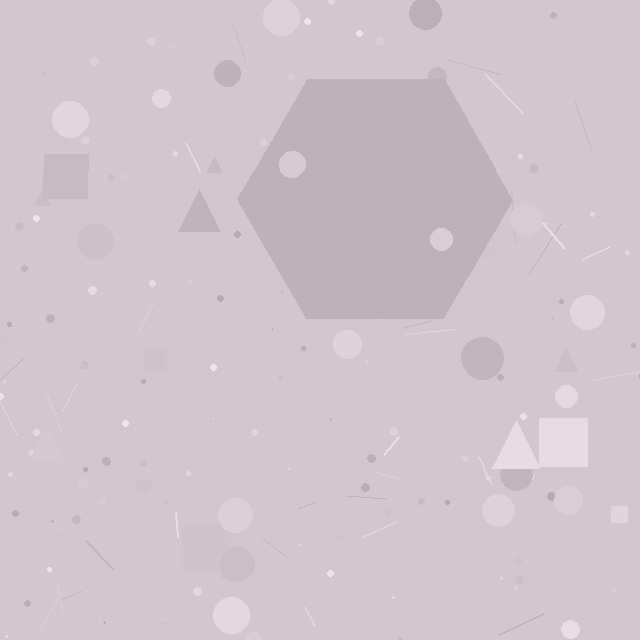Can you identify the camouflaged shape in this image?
The camouflaged shape is a hexagon.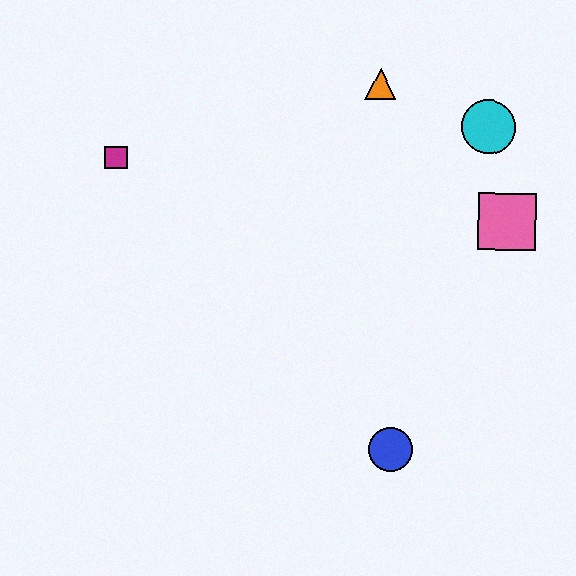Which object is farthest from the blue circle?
The magenta square is farthest from the blue circle.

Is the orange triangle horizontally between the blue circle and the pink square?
No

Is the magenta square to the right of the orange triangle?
No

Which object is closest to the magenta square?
The orange triangle is closest to the magenta square.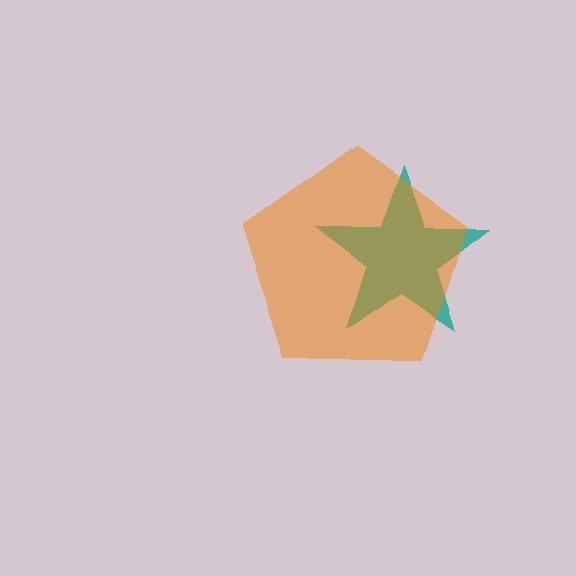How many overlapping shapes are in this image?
There are 2 overlapping shapes in the image.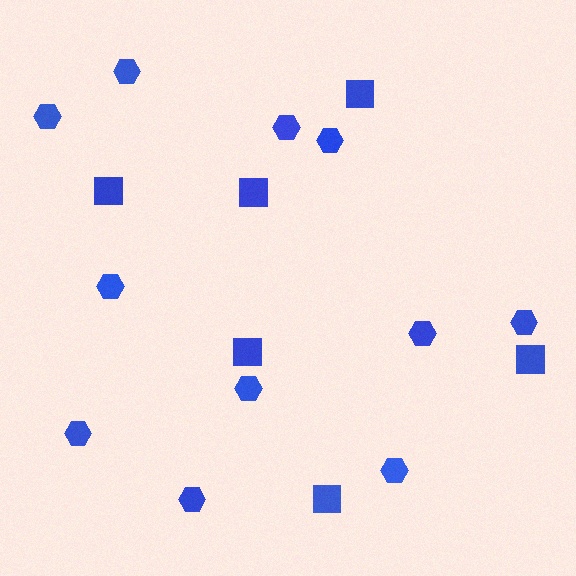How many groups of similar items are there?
There are 2 groups: one group of squares (6) and one group of hexagons (11).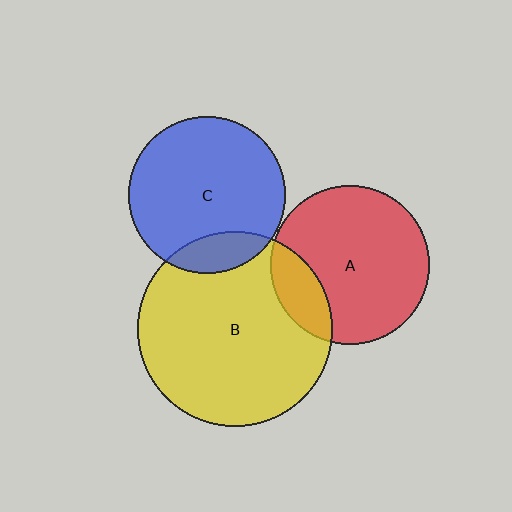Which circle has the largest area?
Circle B (yellow).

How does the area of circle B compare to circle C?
Approximately 1.5 times.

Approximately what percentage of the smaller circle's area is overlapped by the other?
Approximately 15%.